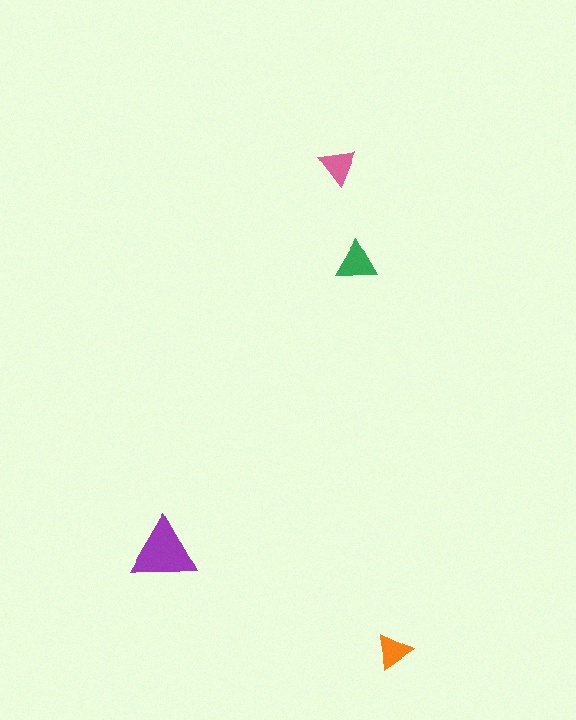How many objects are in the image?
There are 4 objects in the image.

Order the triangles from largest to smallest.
the purple one, the green one, the pink one, the orange one.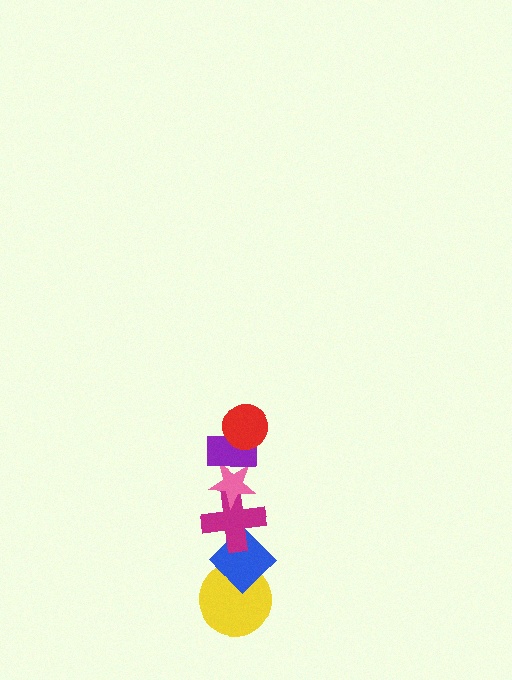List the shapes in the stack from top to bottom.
From top to bottom: the red circle, the purple rectangle, the pink star, the magenta cross, the blue diamond, the yellow circle.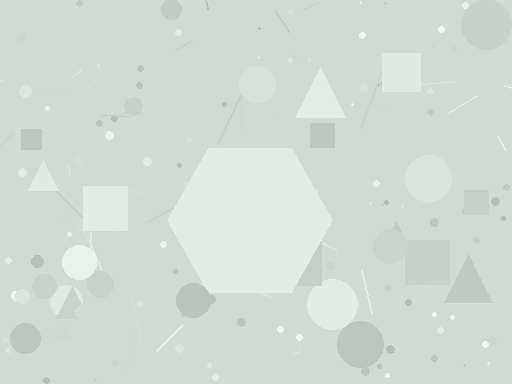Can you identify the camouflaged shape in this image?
The camouflaged shape is a hexagon.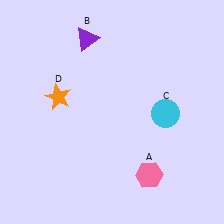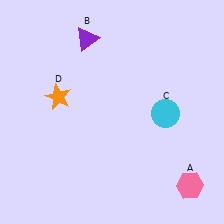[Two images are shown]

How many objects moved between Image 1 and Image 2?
1 object moved between the two images.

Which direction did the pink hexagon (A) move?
The pink hexagon (A) moved right.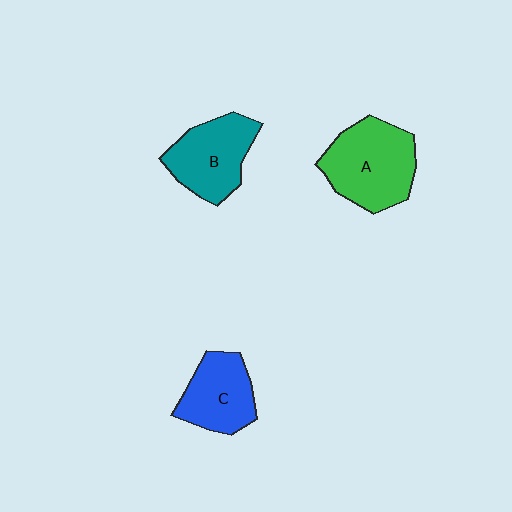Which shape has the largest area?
Shape A (green).